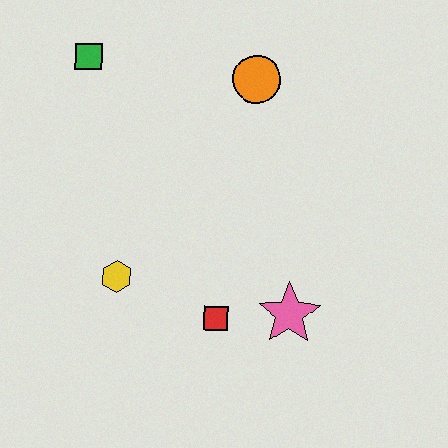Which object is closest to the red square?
The pink star is closest to the red square.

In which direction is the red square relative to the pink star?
The red square is to the left of the pink star.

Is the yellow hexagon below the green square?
Yes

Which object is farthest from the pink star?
The green square is farthest from the pink star.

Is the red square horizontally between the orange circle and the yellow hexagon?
Yes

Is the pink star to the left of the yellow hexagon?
No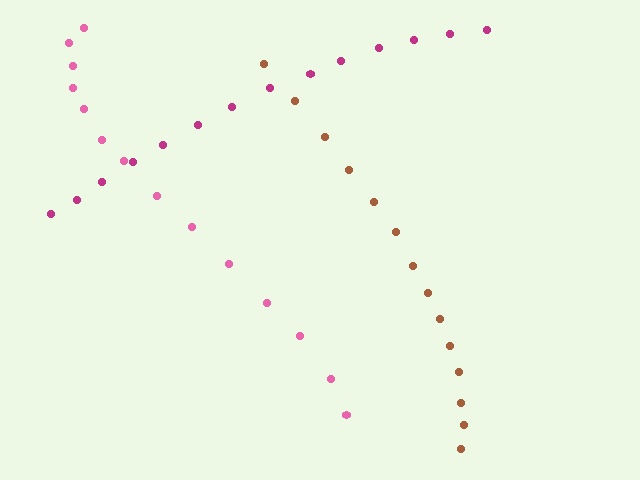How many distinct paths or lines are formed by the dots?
There are 3 distinct paths.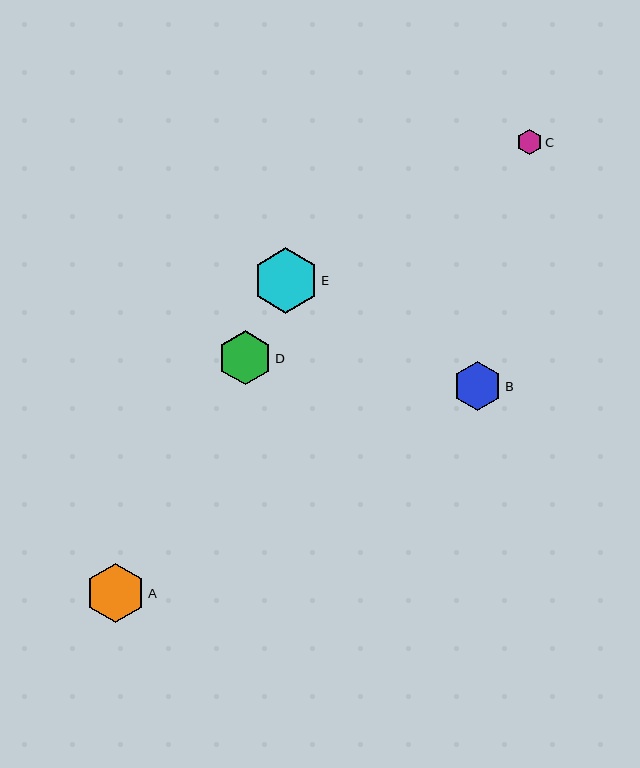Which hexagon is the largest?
Hexagon E is the largest with a size of approximately 65 pixels.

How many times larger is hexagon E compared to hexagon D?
Hexagon E is approximately 1.2 times the size of hexagon D.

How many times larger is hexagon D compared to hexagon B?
Hexagon D is approximately 1.1 times the size of hexagon B.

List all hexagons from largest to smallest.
From largest to smallest: E, A, D, B, C.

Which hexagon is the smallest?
Hexagon C is the smallest with a size of approximately 25 pixels.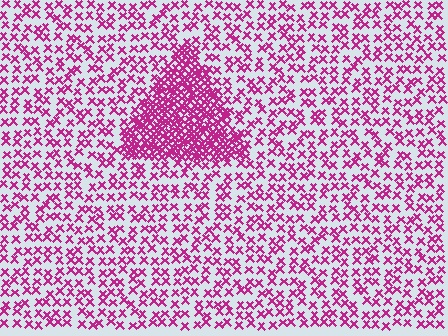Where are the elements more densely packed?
The elements are more densely packed inside the triangle boundary.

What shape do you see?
I see a triangle.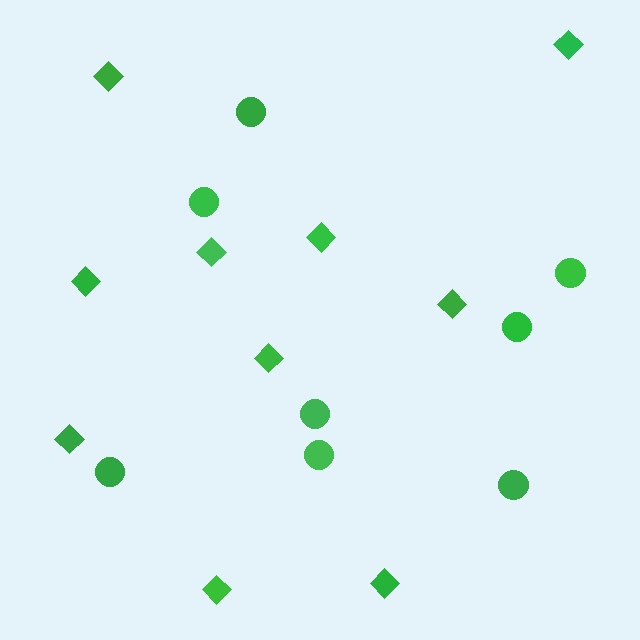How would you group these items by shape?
There are 2 groups: one group of diamonds (10) and one group of circles (8).